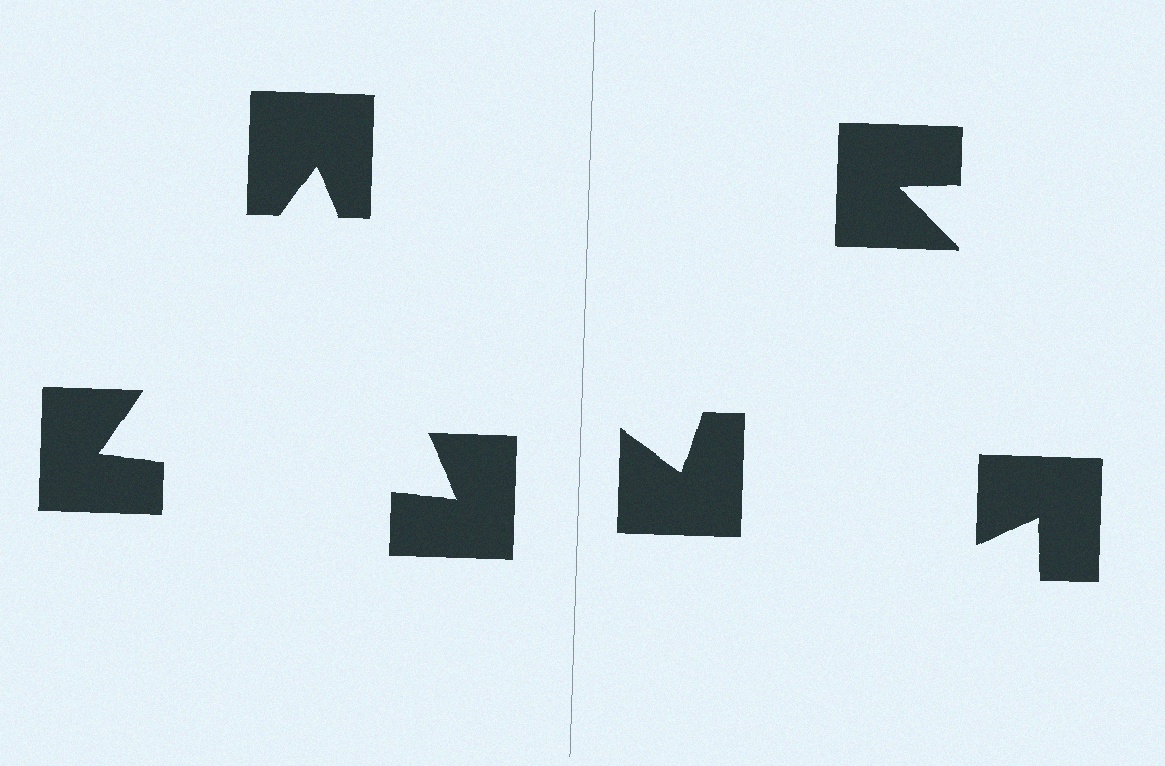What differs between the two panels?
The notched squares are positioned identically on both sides; only the wedge orientations differ. On the left they align to a triangle; on the right they are misaligned.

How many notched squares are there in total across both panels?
6 — 3 on each side.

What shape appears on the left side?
An illusory triangle.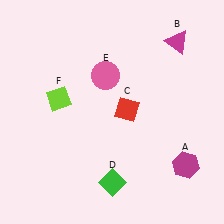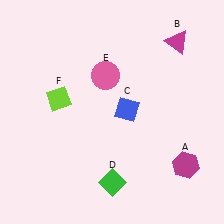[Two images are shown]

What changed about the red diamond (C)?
In Image 1, C is red. In Image 2, it changed to blue.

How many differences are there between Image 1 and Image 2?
There is 1 difference between the two images.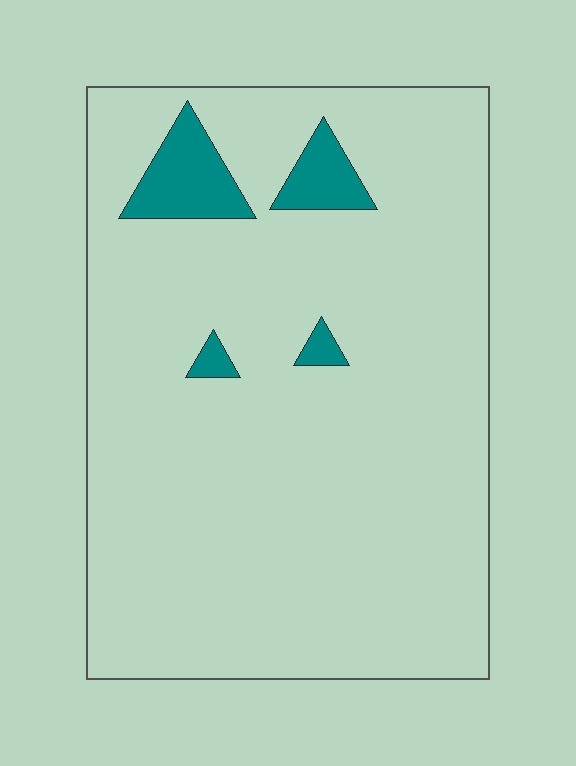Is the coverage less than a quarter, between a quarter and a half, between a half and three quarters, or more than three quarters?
Less than a quarter.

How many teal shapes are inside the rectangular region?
4.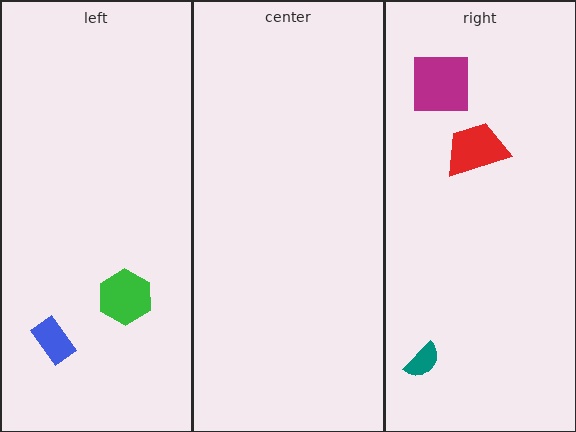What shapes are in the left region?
The blue rectangle, the green hexagon.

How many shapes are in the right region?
3.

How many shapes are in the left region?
2.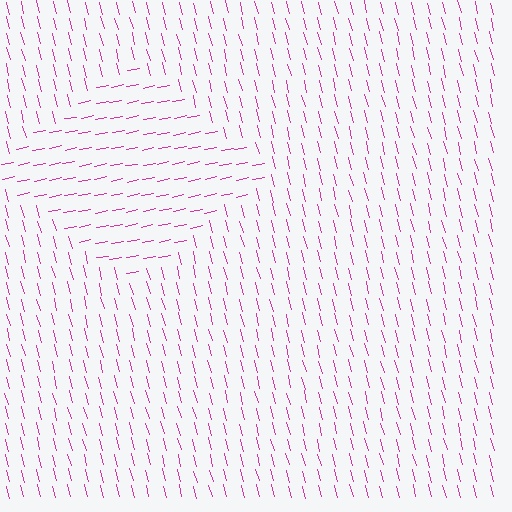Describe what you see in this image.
The image is filled with small magenta line segments. A diamond region in the image has lines oriented differently from the surrounding lines, creating a visible texture boundary.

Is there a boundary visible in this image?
Yes, there is a texture boundary formed by a change in line orientation.